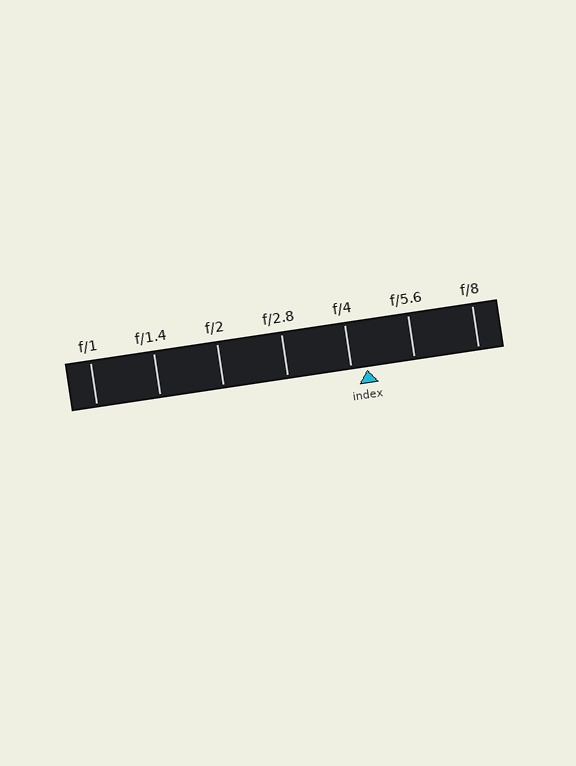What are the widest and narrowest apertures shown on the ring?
The widest aperture shown is f/1 and the narrowest is f/8.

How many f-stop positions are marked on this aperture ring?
There are 7 f-stop positions marked.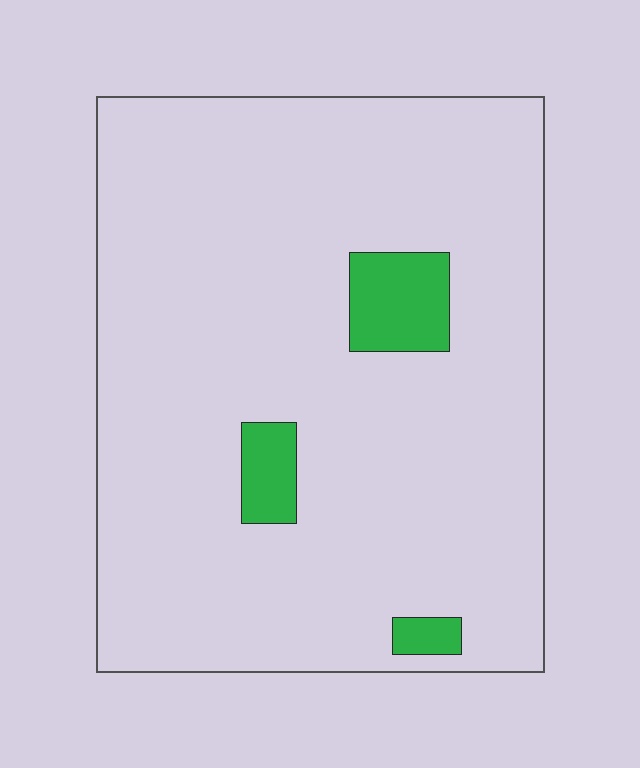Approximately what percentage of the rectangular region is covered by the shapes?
Approximately 5%.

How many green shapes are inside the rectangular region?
3.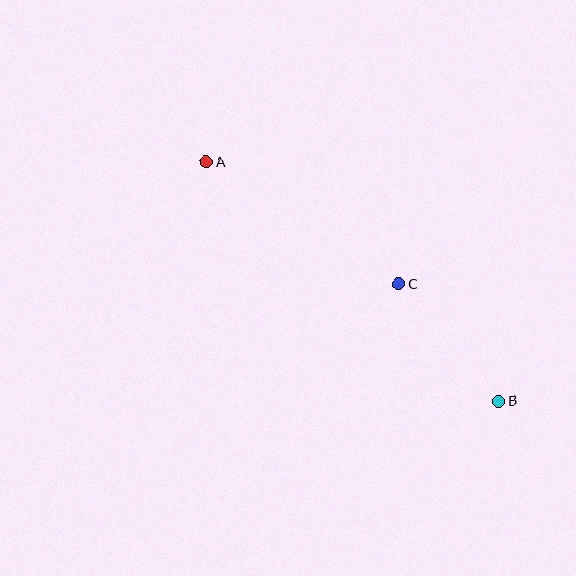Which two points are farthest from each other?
Points A and B are farthest from each other.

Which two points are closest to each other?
Points B and C are closest to each other.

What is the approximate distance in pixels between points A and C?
The distance between A and C is approximately 228 pixels.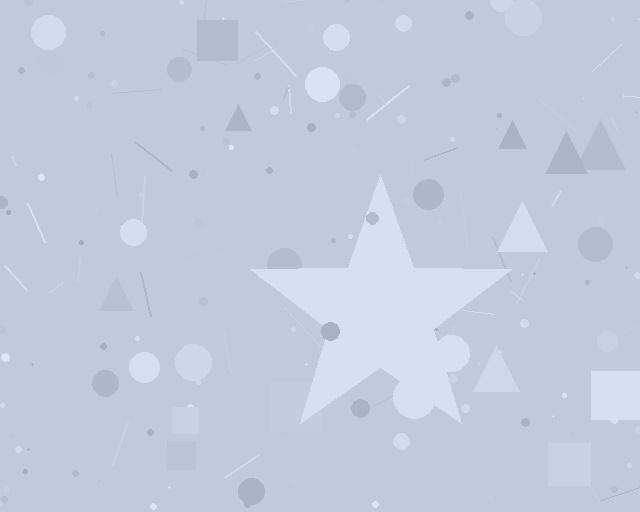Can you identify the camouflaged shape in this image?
The camouflaged shape is a star.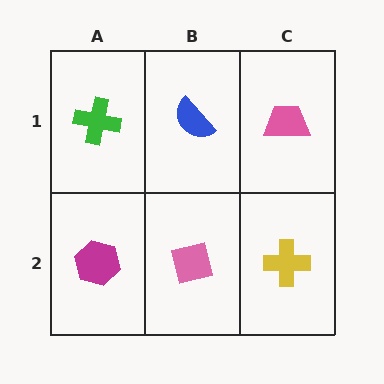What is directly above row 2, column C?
A pink trapezoid.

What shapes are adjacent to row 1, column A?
A magenta hexagon (row 2, column A), a blue semicircle (row 1, column B).